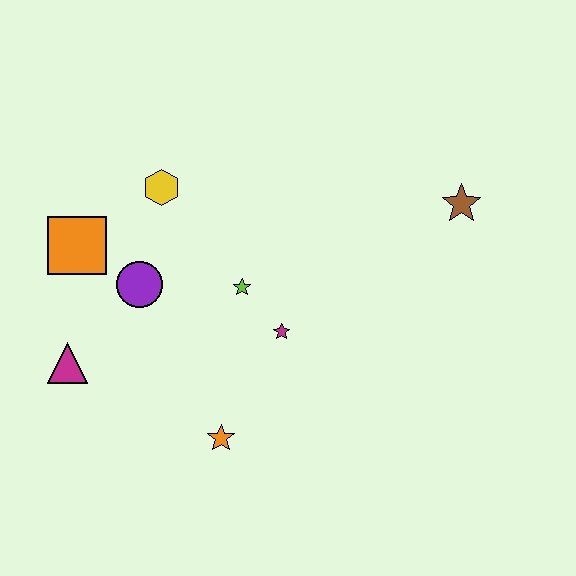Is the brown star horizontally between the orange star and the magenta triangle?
No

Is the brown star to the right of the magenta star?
Yes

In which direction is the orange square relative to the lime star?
The orange square is to the left of the lime star.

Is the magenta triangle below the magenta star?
Yes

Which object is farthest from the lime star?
The brown star is farthest from the lime star.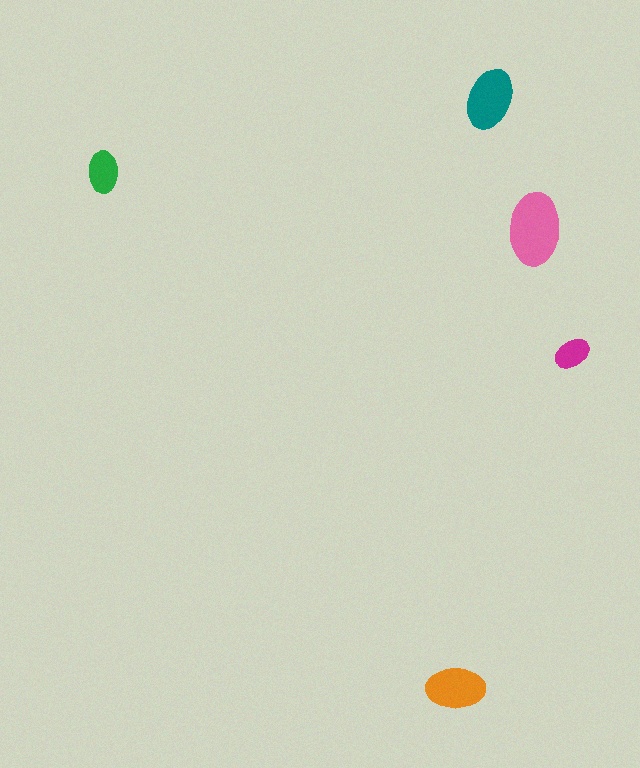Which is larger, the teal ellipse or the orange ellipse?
The teal one.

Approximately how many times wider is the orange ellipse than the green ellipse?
About 1.5 times wider.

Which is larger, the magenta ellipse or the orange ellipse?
The orange one.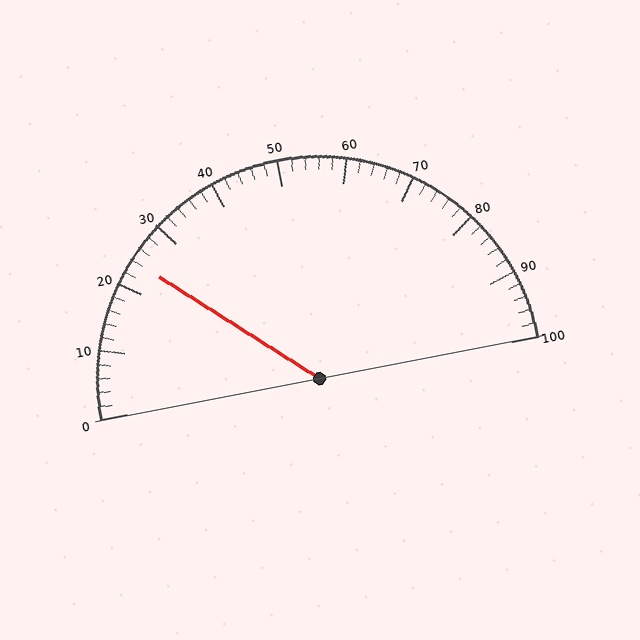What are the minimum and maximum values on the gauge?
The gauge ranges from 0 to 100.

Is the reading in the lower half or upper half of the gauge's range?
The reading is in the lower half of the range (0 to 100).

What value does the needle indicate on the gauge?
The needle indicates approximately 24.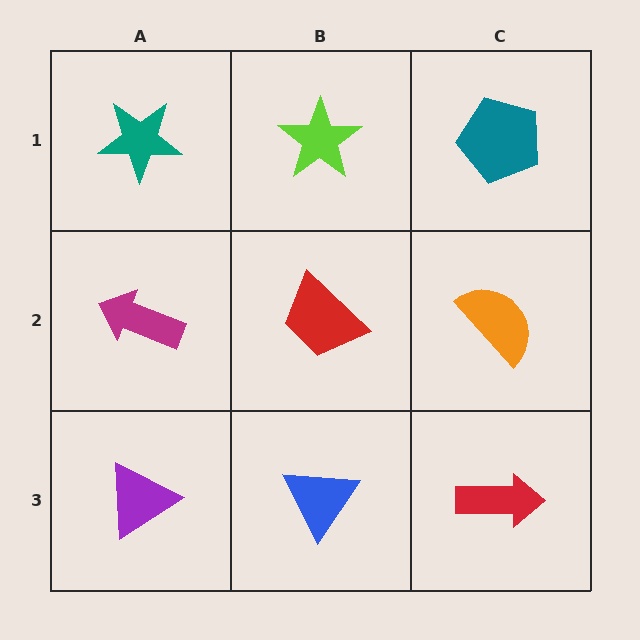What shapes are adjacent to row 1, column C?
An orange semicircle (row 2, column C), a lime star (row 1, column B).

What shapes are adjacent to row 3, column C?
An orange semicircle (row 2, column C), a blue triangle (row 3, column B).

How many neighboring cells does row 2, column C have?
3.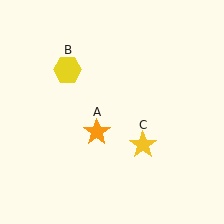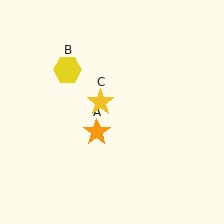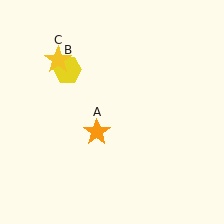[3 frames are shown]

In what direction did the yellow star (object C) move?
The yellow star (object C) moved up and to the left.